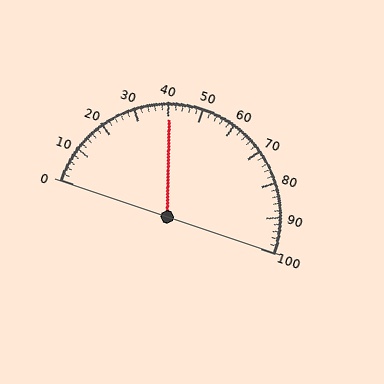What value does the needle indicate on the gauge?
The needle indicates approximately 40.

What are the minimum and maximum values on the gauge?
The gauge ranges from 0 to 100.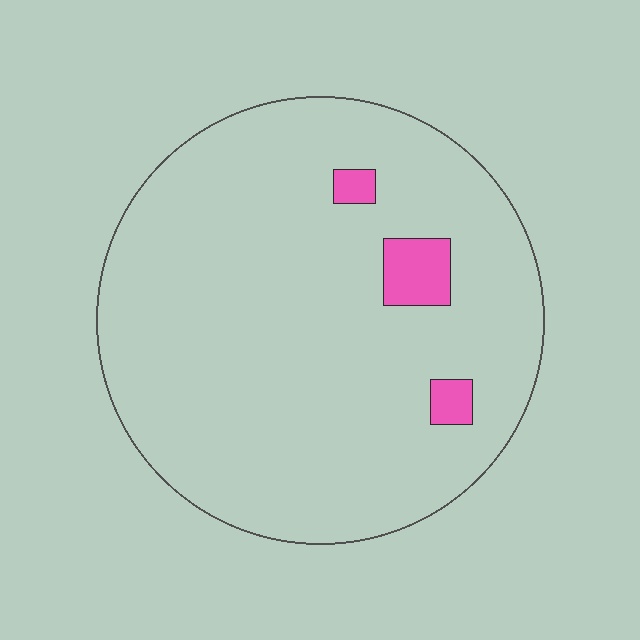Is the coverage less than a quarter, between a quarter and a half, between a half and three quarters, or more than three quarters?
Less than a quarter.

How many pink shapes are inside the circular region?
3.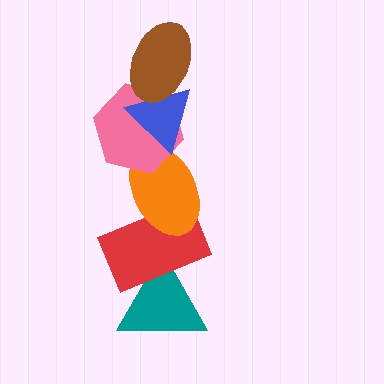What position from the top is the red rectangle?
The red rectangle is 5th from the top.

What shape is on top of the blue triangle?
The brown ellipse is on top of the blue triangle.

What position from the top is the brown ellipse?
The brown ellipse is 1st from the top.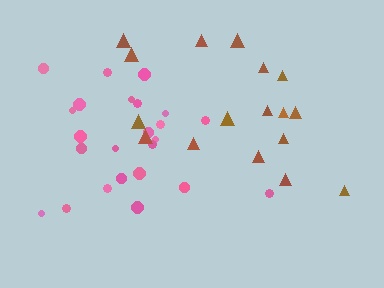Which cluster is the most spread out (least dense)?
Brown.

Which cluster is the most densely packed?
Pink.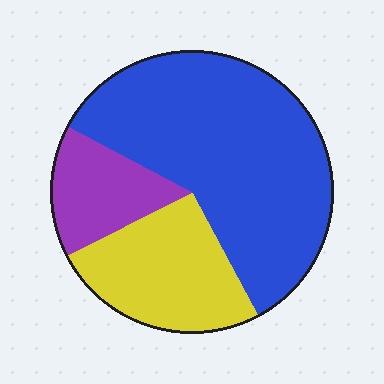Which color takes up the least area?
Purple, at roughly 15%.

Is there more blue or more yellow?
Blue.